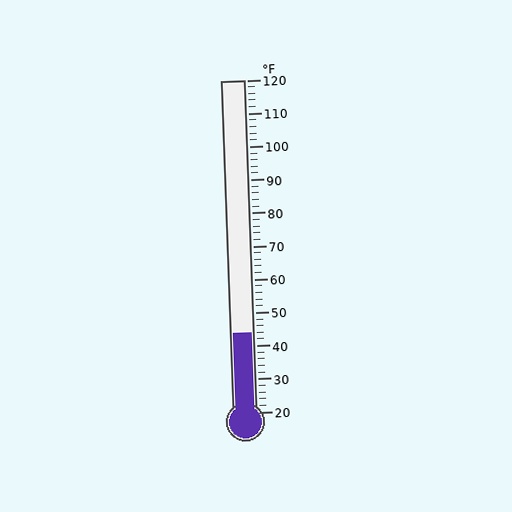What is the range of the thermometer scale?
The thermometer scale ranges from 20°F to 120°F.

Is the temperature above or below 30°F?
The temperature is above 30°F.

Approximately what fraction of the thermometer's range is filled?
The thermometer is filled to approximately 25% of its range.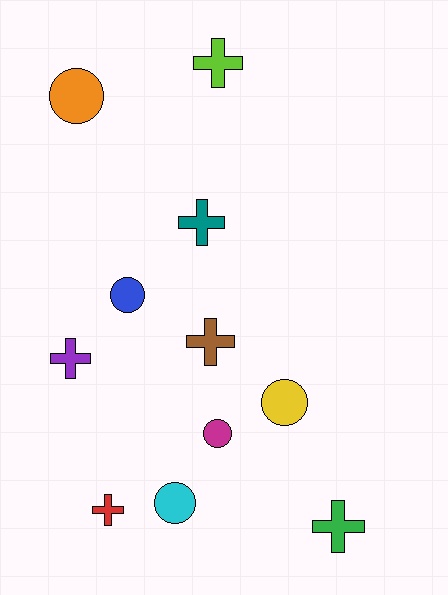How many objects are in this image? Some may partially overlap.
There are 11 objects.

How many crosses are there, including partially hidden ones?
There are 6 crosses.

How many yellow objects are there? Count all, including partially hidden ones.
There is 1 yellow object.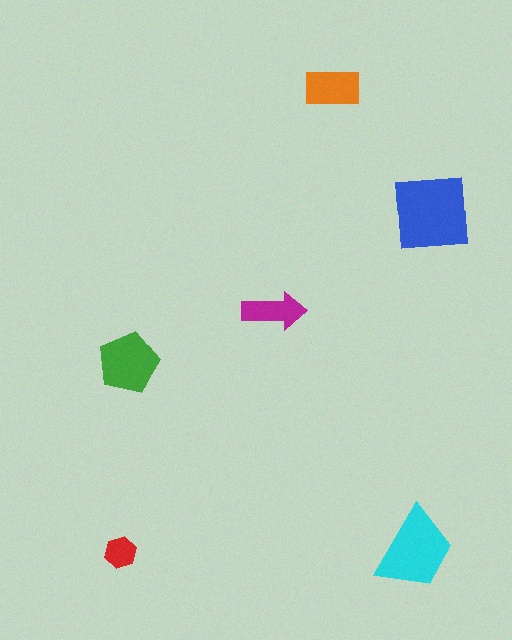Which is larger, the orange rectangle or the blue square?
The blue square.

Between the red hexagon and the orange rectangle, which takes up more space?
The orange rectangle.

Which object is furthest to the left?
The red hexagon is leftmost.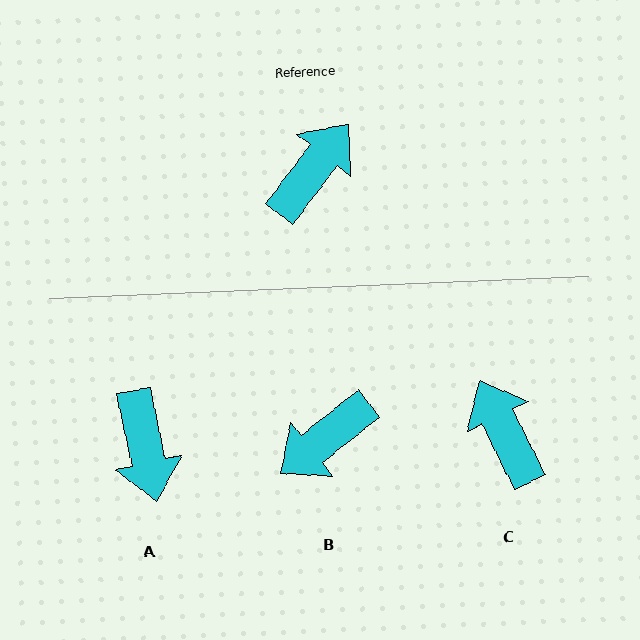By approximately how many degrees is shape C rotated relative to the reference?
Approximately 64 degrees counter-clockwise.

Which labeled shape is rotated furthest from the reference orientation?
B, about 166 degrees away.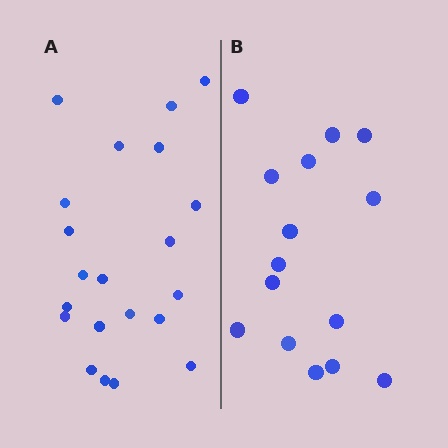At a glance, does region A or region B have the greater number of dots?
Region A (the left region) has more dots.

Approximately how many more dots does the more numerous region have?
Region A has about 6 more dots than region B.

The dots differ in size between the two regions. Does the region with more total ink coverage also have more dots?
No. Region B has more total ink coverage because its dots are larger, but region A actually contains more individual dots. Total area can be misleading — the number of items is what matters here.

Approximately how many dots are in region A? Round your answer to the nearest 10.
About 20 dots. (The exact count is 21, which rounds to 20.)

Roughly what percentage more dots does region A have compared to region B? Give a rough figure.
About 40% more.